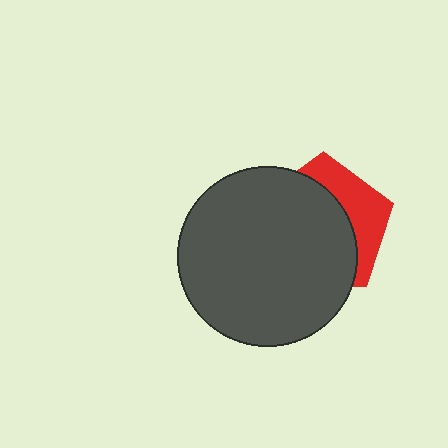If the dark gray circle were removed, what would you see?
You would see the complete red pentagon.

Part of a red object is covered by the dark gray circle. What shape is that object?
It is a pentagon.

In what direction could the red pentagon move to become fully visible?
The red pentagon could move toward the upper-right. That would shift it out from behind the dark gray circle entirely.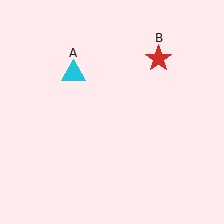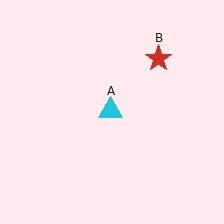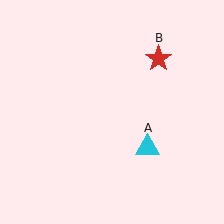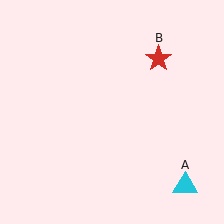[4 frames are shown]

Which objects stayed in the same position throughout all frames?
Red star (object B) remained stationary.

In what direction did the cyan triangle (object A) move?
The cyan triangle (object A) moved down and to the right.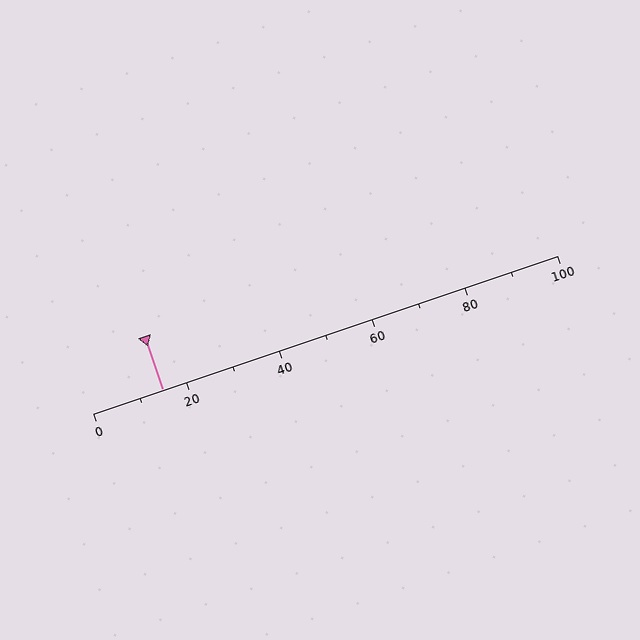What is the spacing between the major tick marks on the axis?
The major ticks are spaced 20 apart.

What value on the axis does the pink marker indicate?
The marker indicates approximately 15.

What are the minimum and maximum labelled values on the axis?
The axis runs from 0 to 100.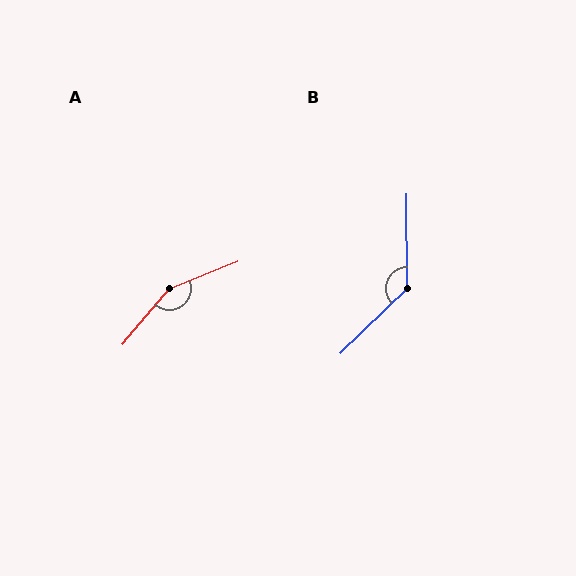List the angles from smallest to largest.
B (134°), A (152°).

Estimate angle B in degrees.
Approximately 134 degrees.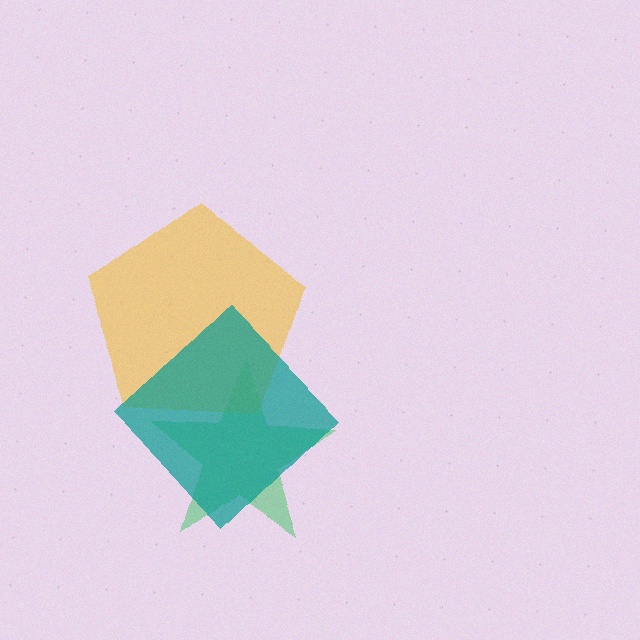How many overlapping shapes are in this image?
There are 3 overlapping shapes in the image.